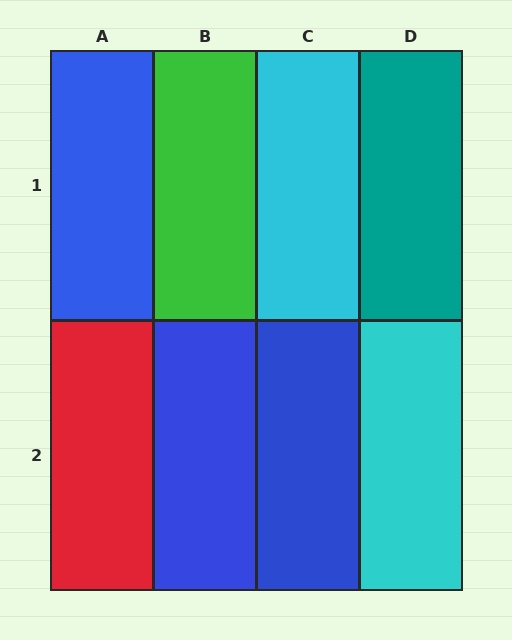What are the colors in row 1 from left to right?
Blue, green, cyan, teal.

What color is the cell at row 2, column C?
Blue.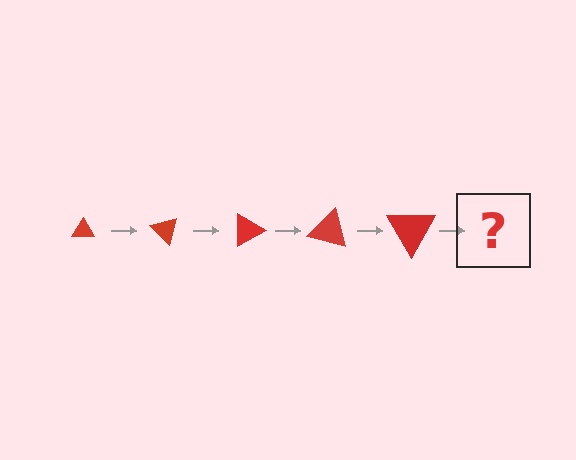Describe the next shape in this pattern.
It should be a triangle, larger than the previous one and rotated 225 degrees from the start.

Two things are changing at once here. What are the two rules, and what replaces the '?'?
The two rules are that the triangle grows larger each step and it rotates 45 degrees each step. The '?' should be a triangle, larger than the previous one and rotated 225 degrees from the start.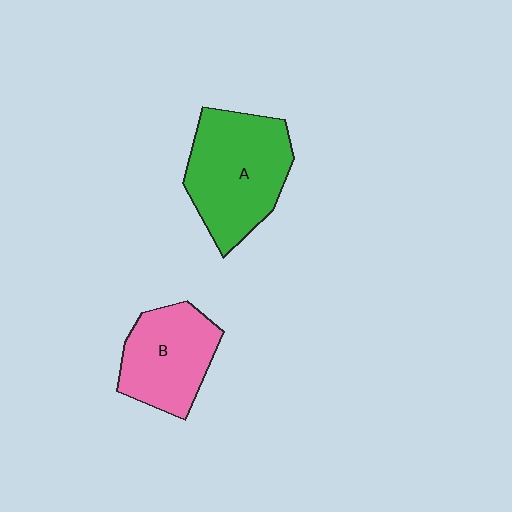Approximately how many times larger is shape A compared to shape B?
Approximately 1.3 times.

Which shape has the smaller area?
Shape B (pink).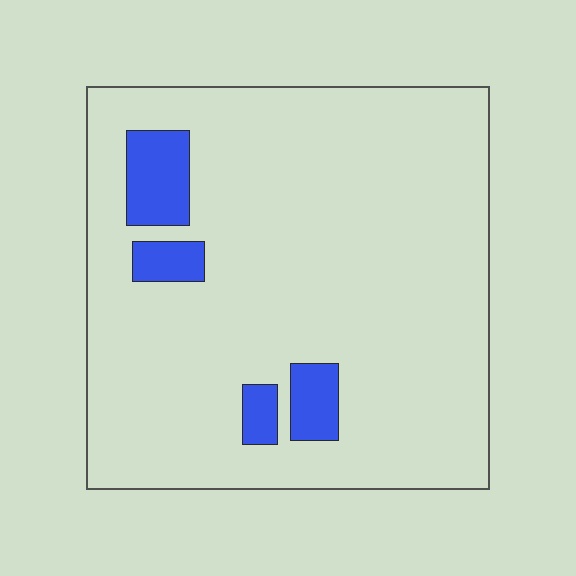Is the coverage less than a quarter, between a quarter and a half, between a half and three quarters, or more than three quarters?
Less than a quarter.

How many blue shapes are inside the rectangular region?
4.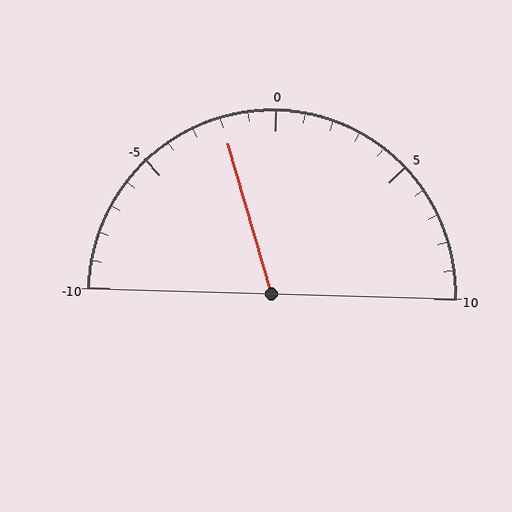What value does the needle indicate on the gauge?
The needle indicates approximately -2.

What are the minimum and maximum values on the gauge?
The gauge ranges from -10 to 10.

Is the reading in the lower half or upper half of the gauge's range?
The reading is in the lower half of the range (-10 to 10).